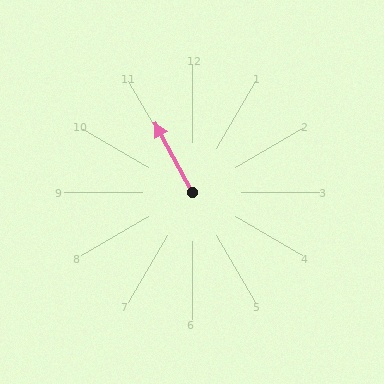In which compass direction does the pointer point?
Northwest.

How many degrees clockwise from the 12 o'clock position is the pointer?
Approximately 331 degrees.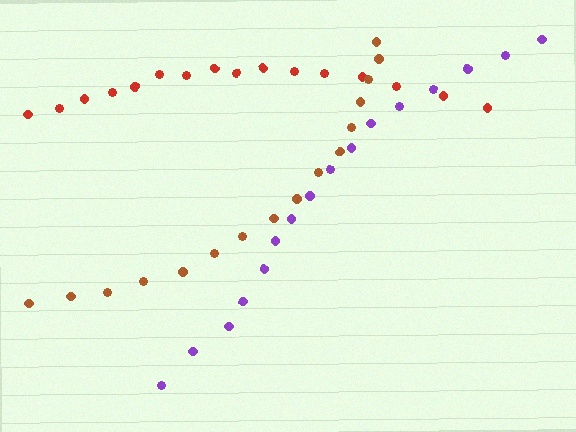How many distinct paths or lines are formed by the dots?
There are 3 distinct paths.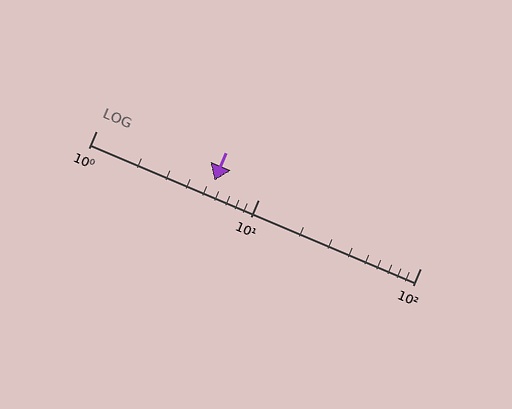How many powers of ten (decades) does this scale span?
The scale spans 2 decades, from 1 to 100.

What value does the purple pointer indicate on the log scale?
The pointer indicates approximately 5.4.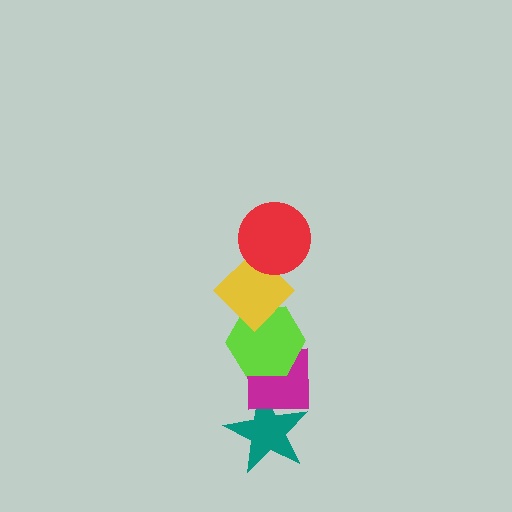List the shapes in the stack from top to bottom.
From top to bottom: the red circle, the yellow diamond, the lime hexagon, the magenta square, the teal star.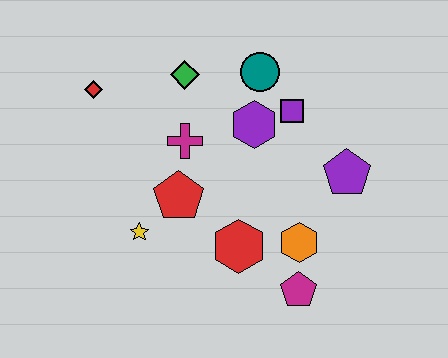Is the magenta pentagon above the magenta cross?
No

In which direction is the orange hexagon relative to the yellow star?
The orange hexagon is to the right of the yellow star.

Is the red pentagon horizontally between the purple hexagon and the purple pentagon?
No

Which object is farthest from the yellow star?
The purple pentagon is farthest from the yellow star.